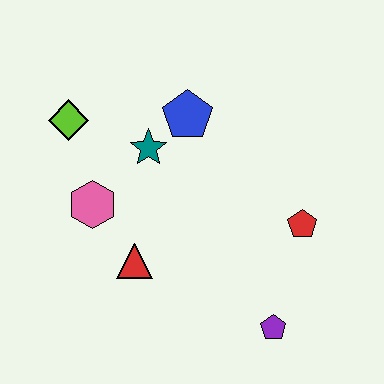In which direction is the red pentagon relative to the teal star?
The red pentagon is to the right of the teal star.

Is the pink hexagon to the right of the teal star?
No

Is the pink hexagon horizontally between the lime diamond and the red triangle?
Yes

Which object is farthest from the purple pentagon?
The lime diamond is farthest from the purple pentagon.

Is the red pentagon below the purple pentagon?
No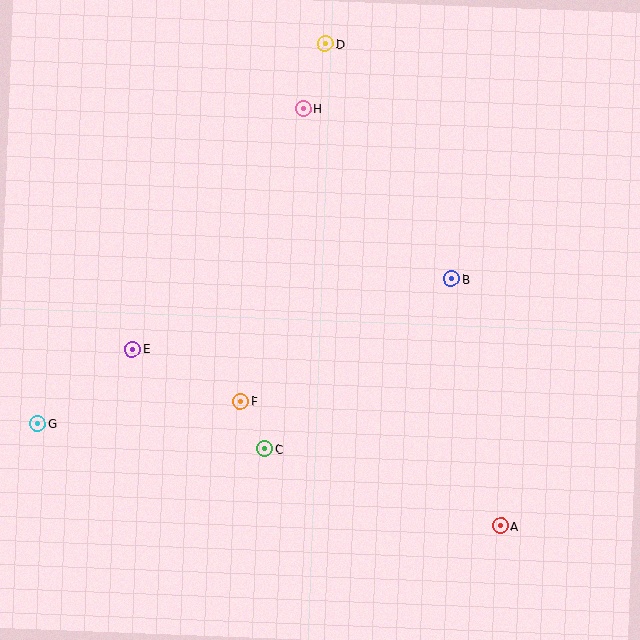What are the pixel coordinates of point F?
Point F is at (240, 401).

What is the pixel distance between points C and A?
The distance between C and A is 248 pixels.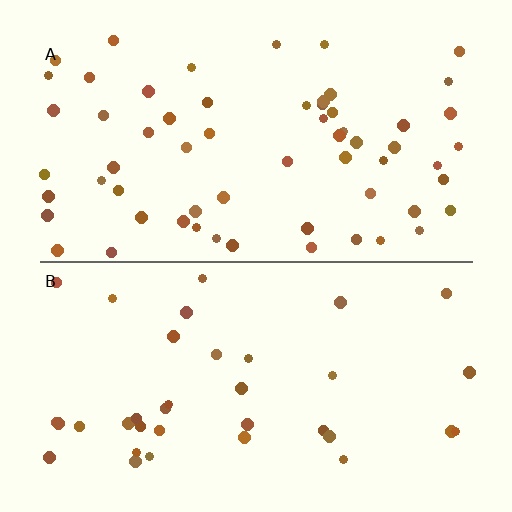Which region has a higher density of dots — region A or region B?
A (the top).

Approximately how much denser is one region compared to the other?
Approximately 1.7× — region A over region B.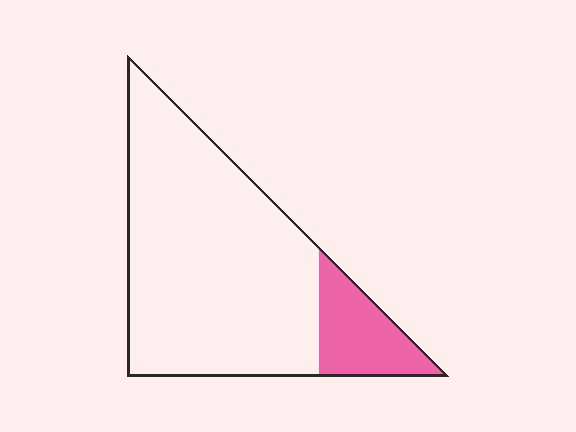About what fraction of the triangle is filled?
About one sixth (1/6).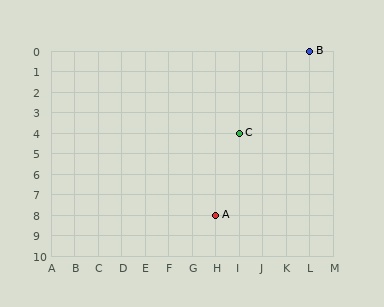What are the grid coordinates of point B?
Point B is at grid coordinates (L, 0).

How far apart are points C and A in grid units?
Points C and A are 1 column and 4 rows apart (about 4.1 grid units diagonally).